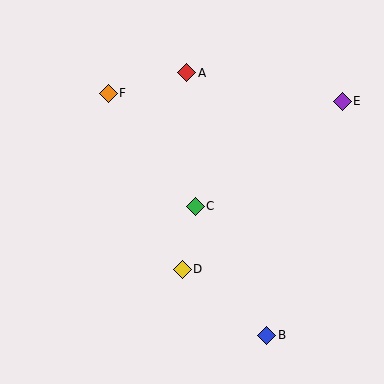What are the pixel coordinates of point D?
Point D is at (182, 269).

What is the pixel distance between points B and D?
The distance between B and D is 107 pixels.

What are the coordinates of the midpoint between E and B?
The midpoint between E and B is at (304, 218).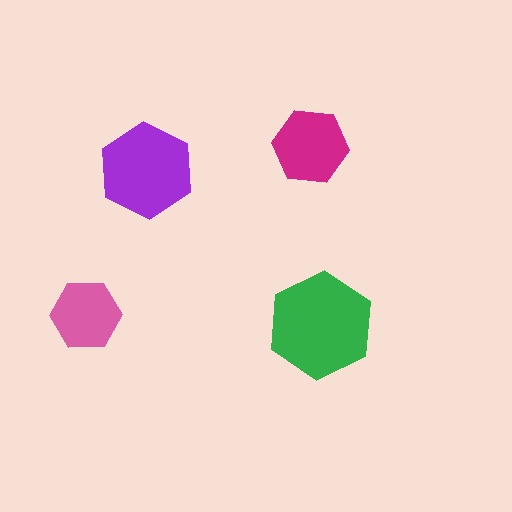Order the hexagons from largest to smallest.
the green one, the purple one, the magenta one, the pink one.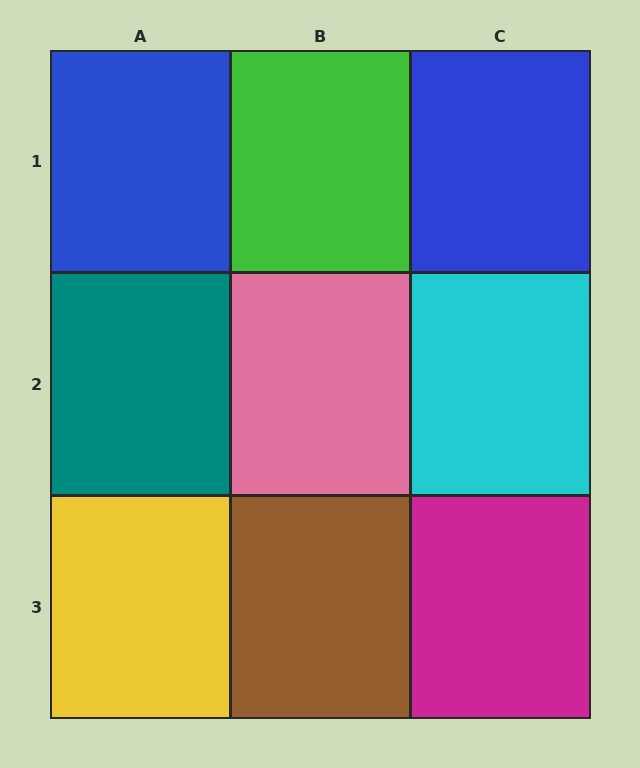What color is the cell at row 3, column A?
Yellow.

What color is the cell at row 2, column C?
Cyan.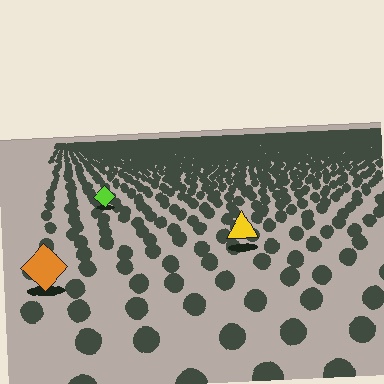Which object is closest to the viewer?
The orange diamond is closest. The texture marks near it are larger and more spread out.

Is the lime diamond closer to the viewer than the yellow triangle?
No. The yellow triangle is closer — you can tell from the texture gradient: the ground texture is coarser near it.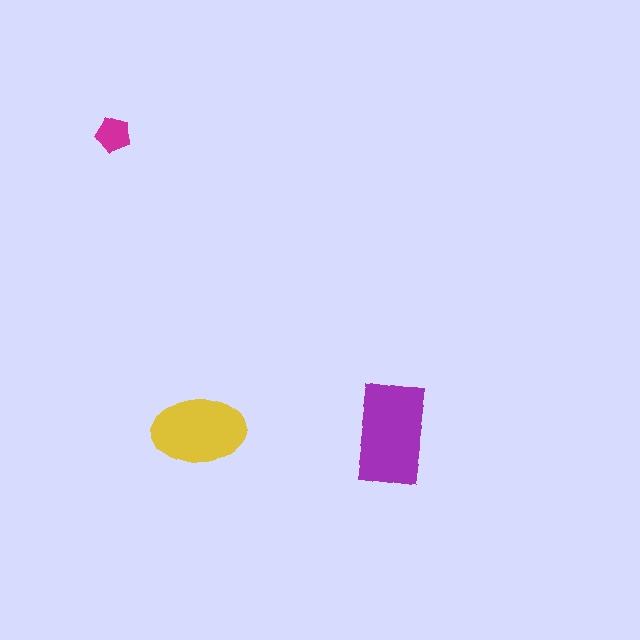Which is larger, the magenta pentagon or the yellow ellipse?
The yellow ellipse.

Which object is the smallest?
The magenta pentagon.